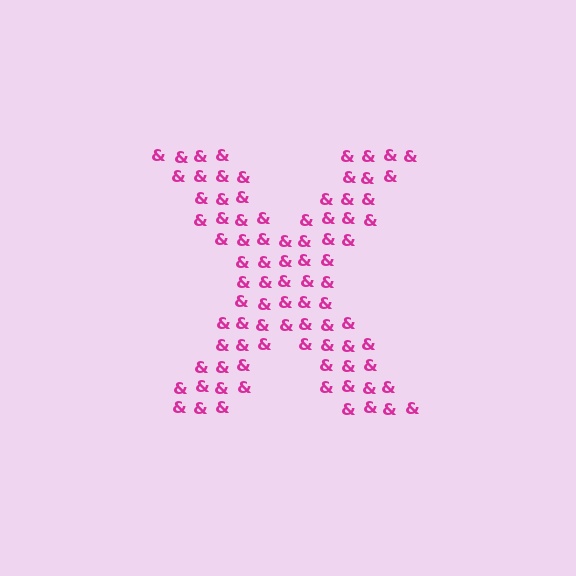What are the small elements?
The small elements are ampersands.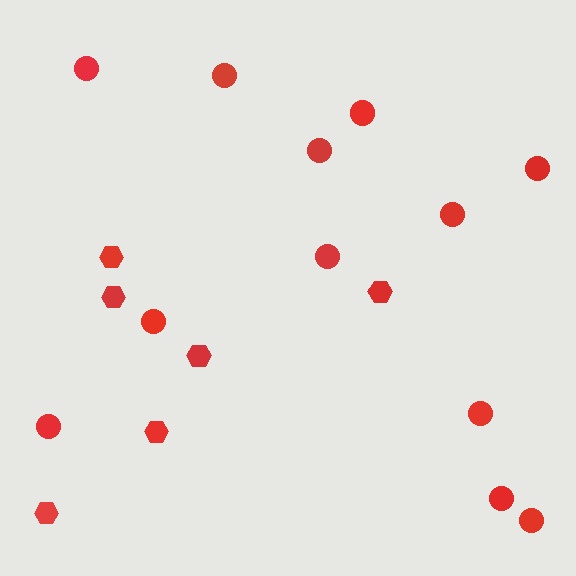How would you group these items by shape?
There are 2 groups: one group of circles (12) and one group of hexagons (6).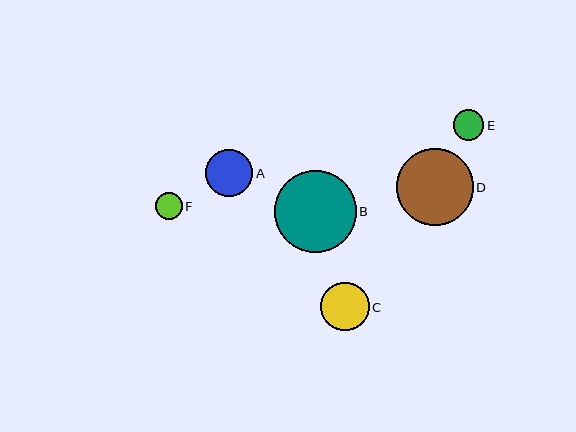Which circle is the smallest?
Circle F is the smallest with a size of approximately 27 pixels.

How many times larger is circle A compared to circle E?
Circle A is approximately 1.5 times the size of circle E.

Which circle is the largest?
Circle B is the largest with a size of approximately 82 pixels.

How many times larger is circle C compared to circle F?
Circle C is approximately 1.8 times the size of circle F.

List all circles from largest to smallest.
From largest to smallest: B, D, C, A, E, F.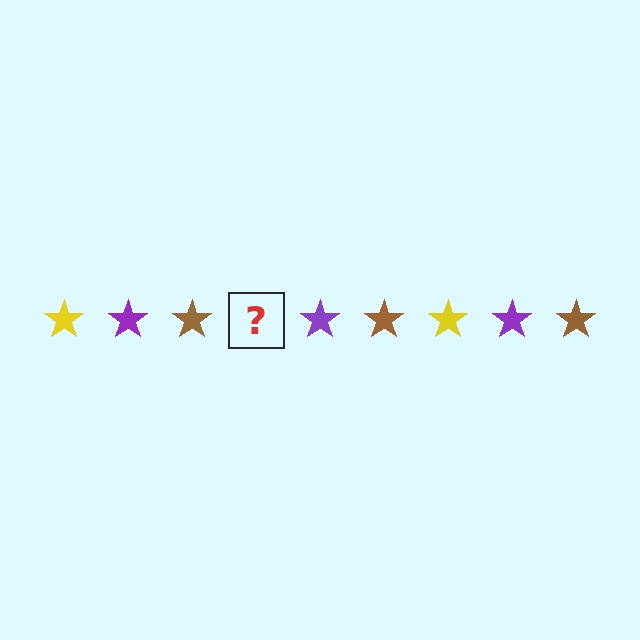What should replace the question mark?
The question mark should be replaced with a yellow star.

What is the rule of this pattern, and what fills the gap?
The rule is that the pattern cycles through yellow, purple, brown stars. The gap should be filled with a yellow star.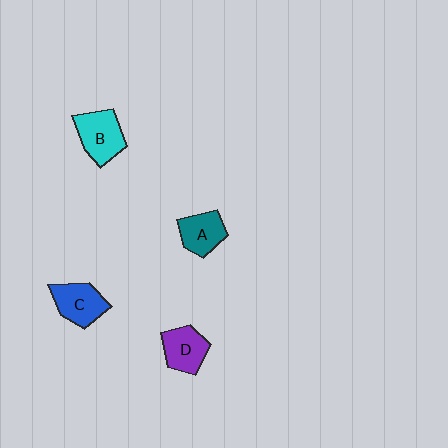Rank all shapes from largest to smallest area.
From largest to smallest: B (cyan), C (blue), D (purple), A (teal).